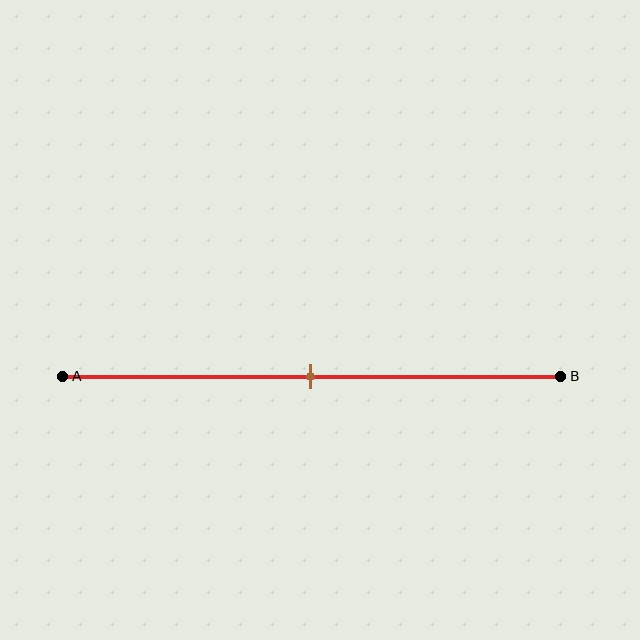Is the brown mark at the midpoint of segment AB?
Yes, the mark is approximately at the midpoint.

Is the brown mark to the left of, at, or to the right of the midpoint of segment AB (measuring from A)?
The brown mark is approximately at the midpoint of segment AB.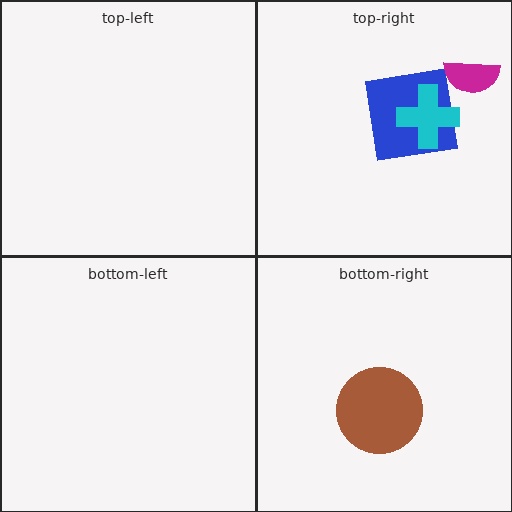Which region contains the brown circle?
The bottom-right region.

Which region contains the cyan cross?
The top-right region.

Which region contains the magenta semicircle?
The top-right region.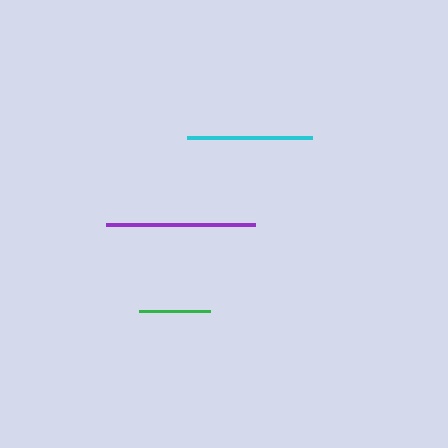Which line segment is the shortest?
The green line is the shortest at approximately 72 pixels.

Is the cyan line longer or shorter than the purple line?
The purple line is longer than the cyan line.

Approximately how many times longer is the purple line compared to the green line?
The purple line is approximately 2.1 times the length of the green line.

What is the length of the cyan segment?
The cyan segment is approximately 125 pixels long.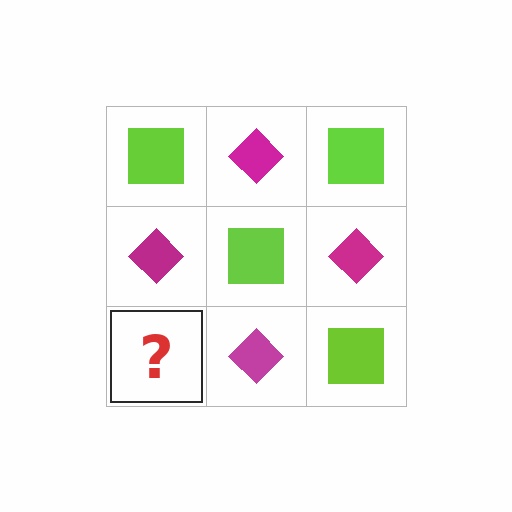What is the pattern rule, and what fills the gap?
The rule is that it alternates lime square and magenta diamond in a checkerboard pattern. The gap should be filled with a lime square.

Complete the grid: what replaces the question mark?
The question mark should be replaced with a lime square.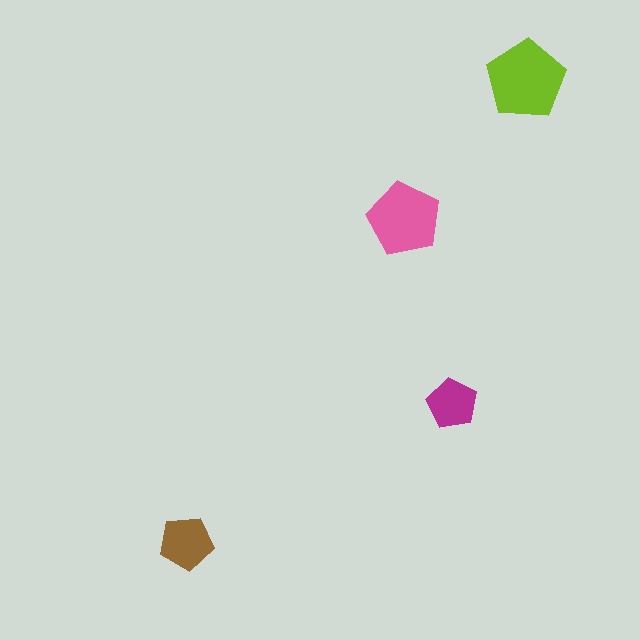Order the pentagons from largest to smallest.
the lime one, the pink one, the brown one, the magenta one.